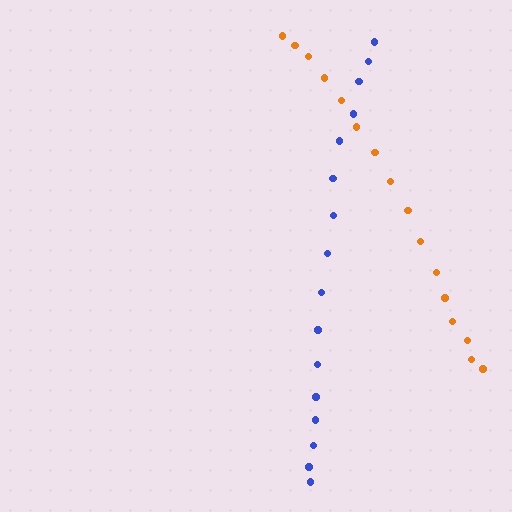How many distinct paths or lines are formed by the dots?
There are 2 distinct paths.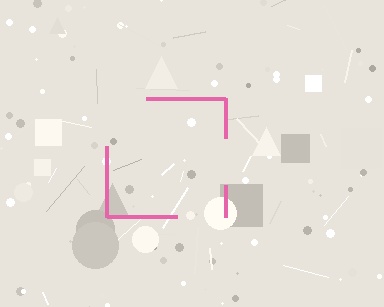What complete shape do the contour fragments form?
The contour fragments form a square.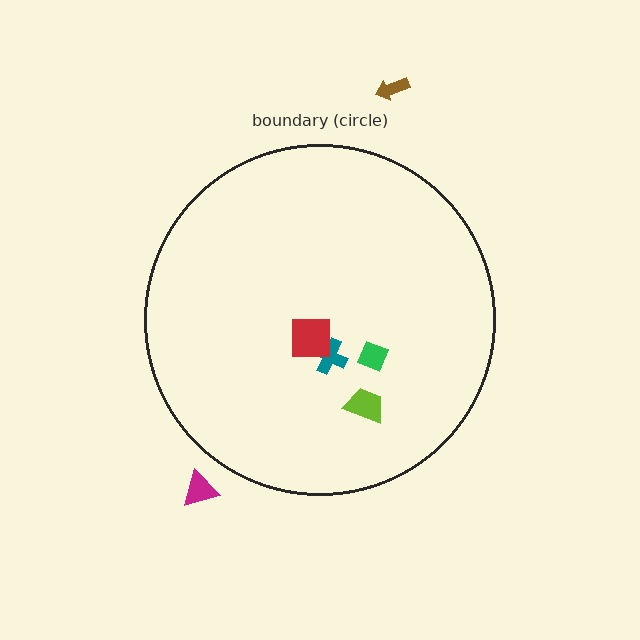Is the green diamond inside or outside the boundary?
Inside.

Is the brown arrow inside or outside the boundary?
Outside.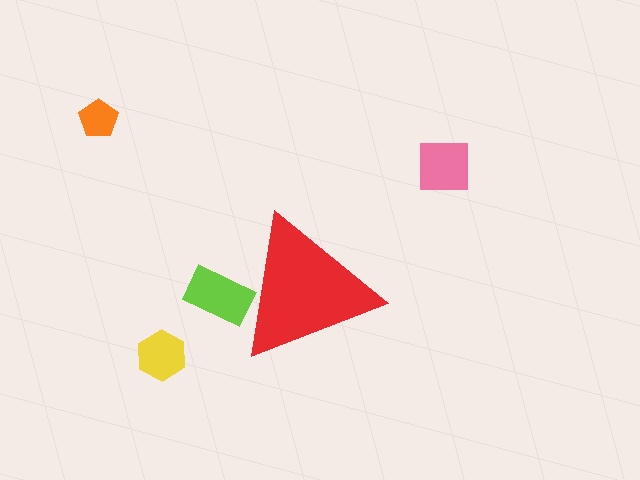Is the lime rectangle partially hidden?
Yes, the lime rectangle is partially hidden behind the red triangle.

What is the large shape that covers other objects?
A red triangle.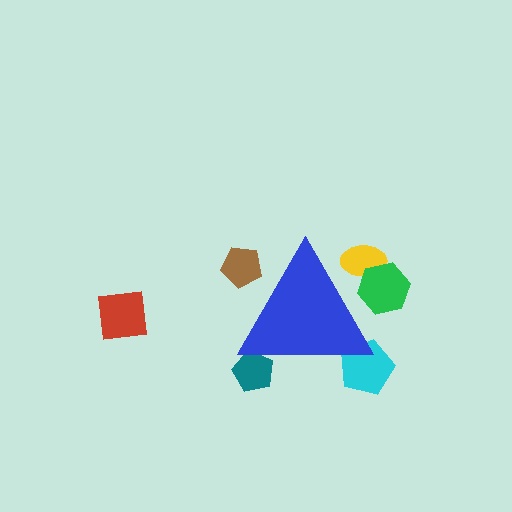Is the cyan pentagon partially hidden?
Yes, the cyan pentagon is partially hidden behind the blue triangle.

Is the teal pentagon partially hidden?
Yes, the teal pentagon is partially hidden behind the blue triangle.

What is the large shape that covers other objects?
A blue triangle.